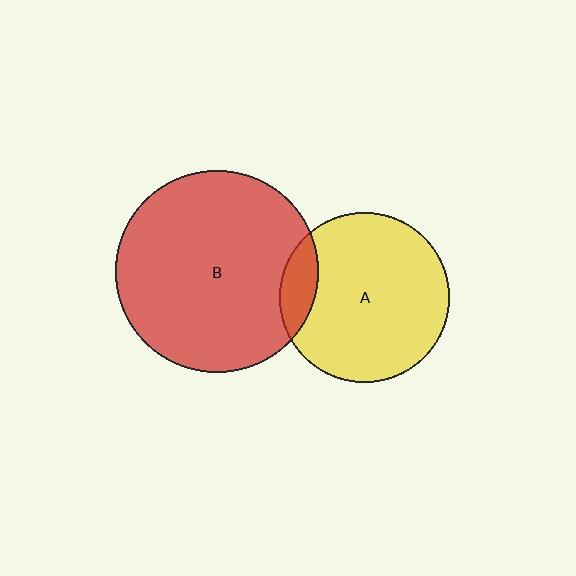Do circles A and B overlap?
Yes.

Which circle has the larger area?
Circle B (red).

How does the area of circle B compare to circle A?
Approximately 1.4 times.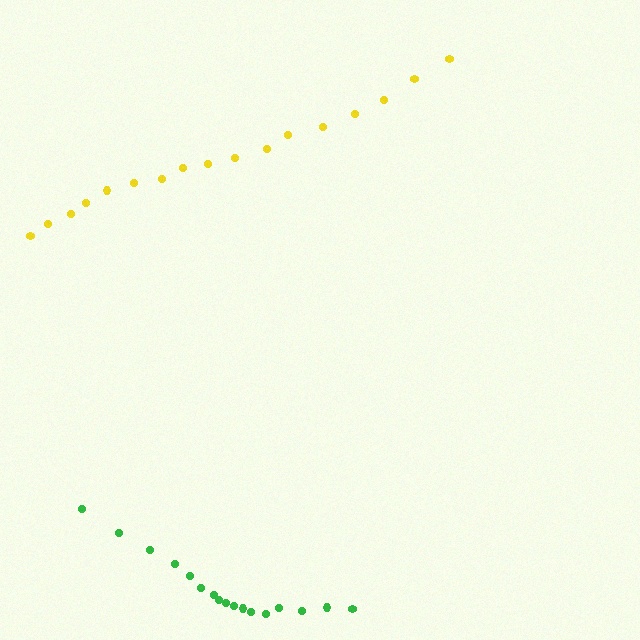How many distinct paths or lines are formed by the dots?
There are 2 distinct paths.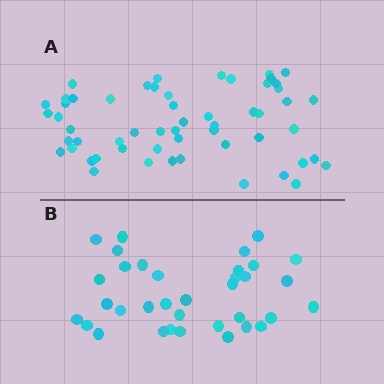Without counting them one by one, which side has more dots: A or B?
Region A (the top region) has more dots.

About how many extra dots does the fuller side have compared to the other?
Region A has approximately 20 more dots than region B.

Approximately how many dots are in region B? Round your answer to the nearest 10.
About 40 dots. (The exact count is 35, which rounds to 40.)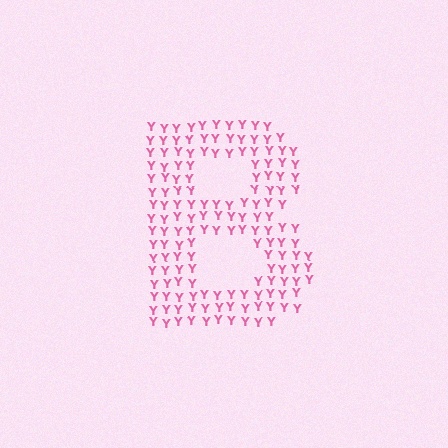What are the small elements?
The small elements are letter Y's.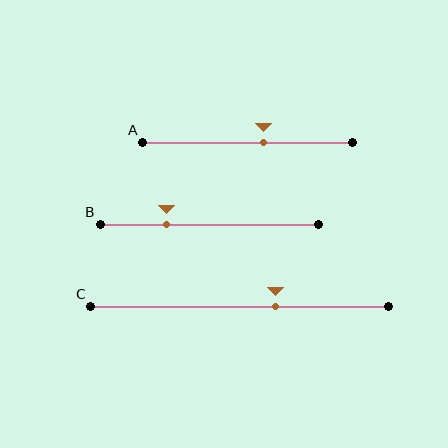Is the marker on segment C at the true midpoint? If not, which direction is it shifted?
No, the marker on segment C is shifted to the right by about 12% of the segment length.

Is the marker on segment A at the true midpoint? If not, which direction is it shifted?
No, the marker on segment A is shifted to the right by about 8% of the segment length.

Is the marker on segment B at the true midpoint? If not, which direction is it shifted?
No, the marker on segment B is shifted to the left by about 20% of the segment length.